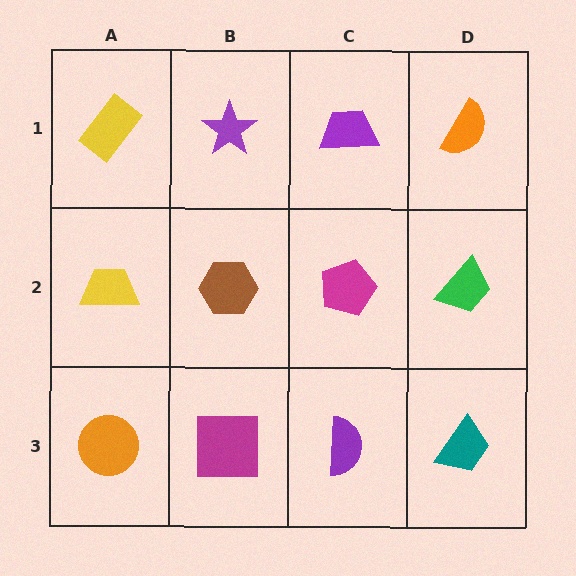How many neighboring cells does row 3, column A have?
2.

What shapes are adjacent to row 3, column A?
A yellow trapezoid (row 2, column A), a magenta square (row 3, column B).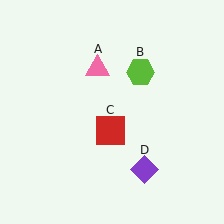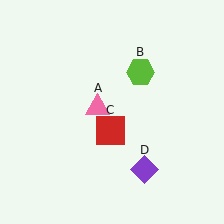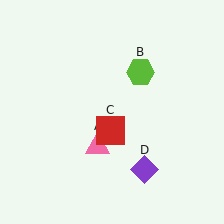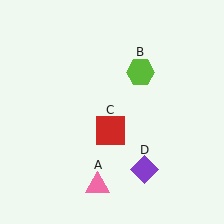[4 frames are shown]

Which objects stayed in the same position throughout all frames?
Lime hexagon (object B) and red square (object C) and purple diamond (object D) remained stationary.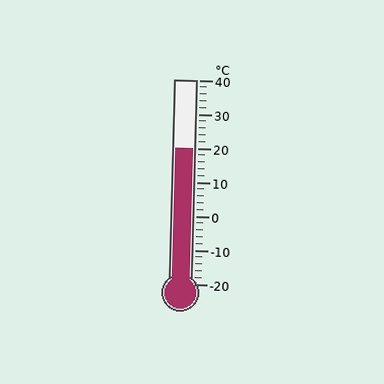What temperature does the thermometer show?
The thermometer shows approximately 20°C.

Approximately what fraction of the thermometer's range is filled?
The thermometer is filled to approximately 65% of its range.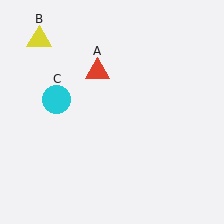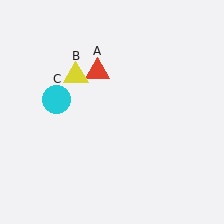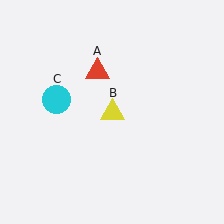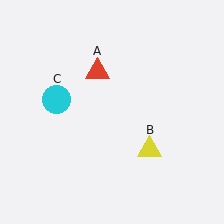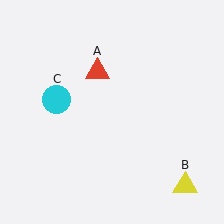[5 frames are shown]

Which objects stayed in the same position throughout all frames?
Red triangle (object A) and cyan circle (object C) remained stationary.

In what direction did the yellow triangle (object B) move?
The yellow triangle (object B) moved down and to the right.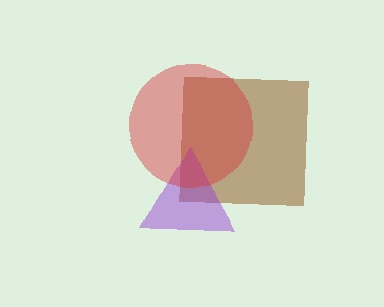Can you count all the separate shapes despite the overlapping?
Yes, there are 3 separate shapes.